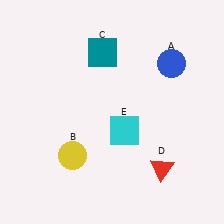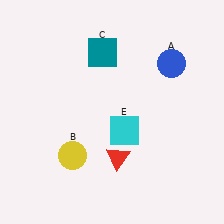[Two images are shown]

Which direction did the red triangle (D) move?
The red triangle (D) moved left.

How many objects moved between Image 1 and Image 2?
1 object moved between the two images.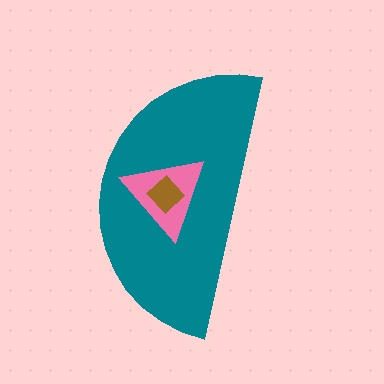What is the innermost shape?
The brown diamond.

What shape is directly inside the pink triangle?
The brown diamond.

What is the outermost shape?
The teal semicircle.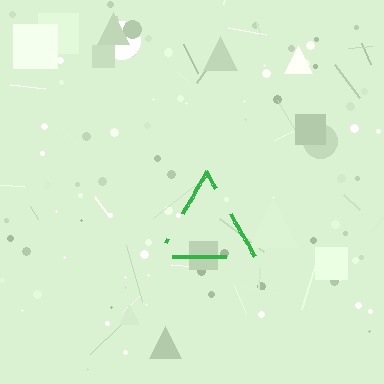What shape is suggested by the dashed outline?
The dashed outline suggests a triangle.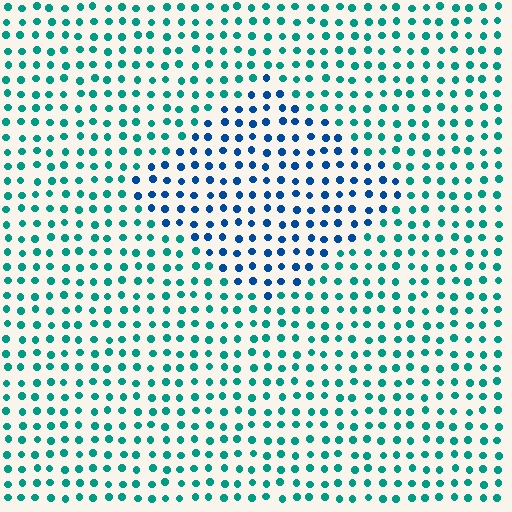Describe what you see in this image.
The image is filled with small teal elements in a uniform arrangement. A diamond-shaped region is visible where the elements are tinted to a slightly different hue, forming a subtle color boundary.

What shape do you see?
I see a diamond.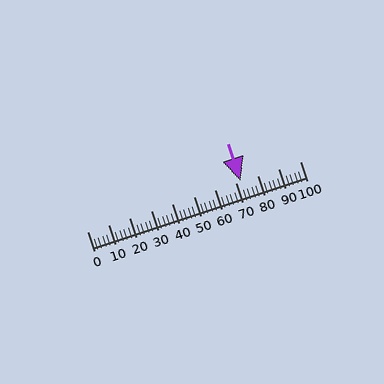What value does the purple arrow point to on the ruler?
The purple arrow points to approximately 72.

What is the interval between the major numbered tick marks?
The major tick marks are spaced 10 units apart.